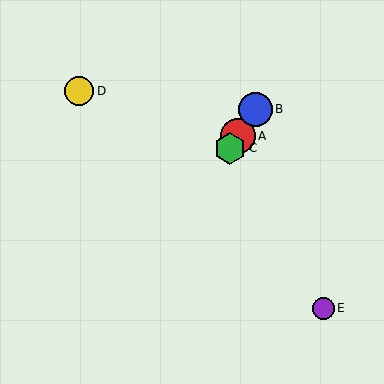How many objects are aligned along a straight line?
3 objects (A, B, C) are aligned along a straight line.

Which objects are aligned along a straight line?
Objects A, B, C are aligned along a straight line.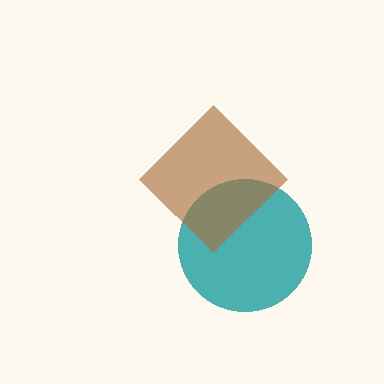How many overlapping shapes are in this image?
There are 2 overlapping shapes in the image.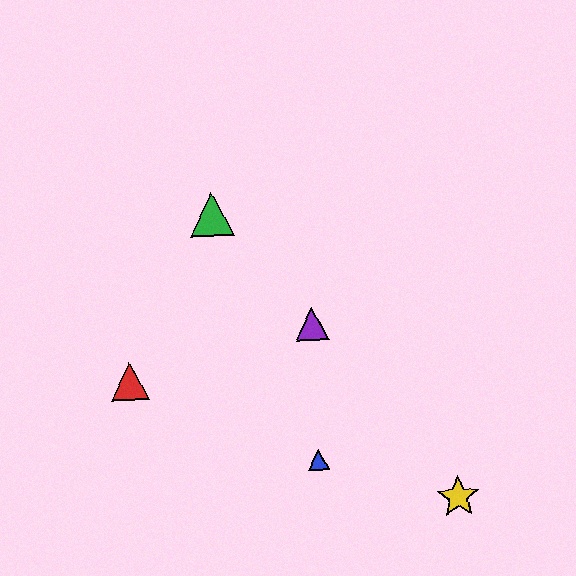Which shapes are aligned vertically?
The blue triangle, the purple triangle are aligned vertically.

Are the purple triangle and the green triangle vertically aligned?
No, the purple triangle is at x≈312 and the green triangle is at x≈212.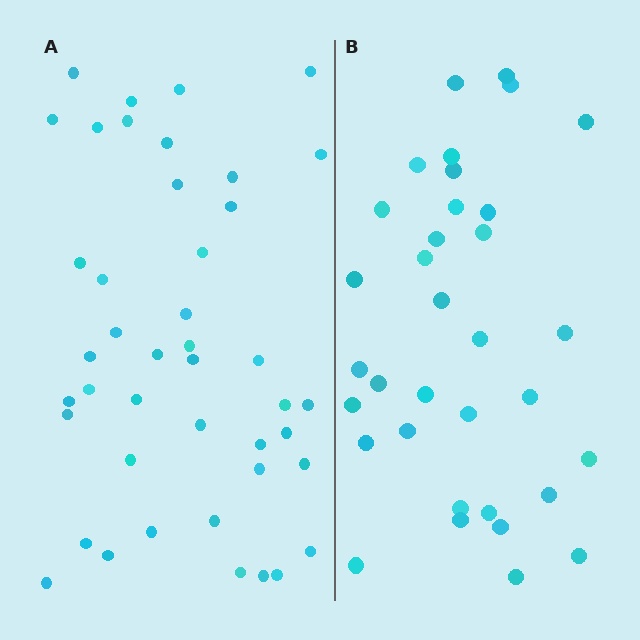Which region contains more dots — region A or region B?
Region A (the left region) has more dots.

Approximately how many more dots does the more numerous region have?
Region A has roughly 8 or so more dots than region B.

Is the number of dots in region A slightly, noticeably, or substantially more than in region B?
Region A has noticeably more, but not dramatically so. The ratio is roughly 1.3 to 1.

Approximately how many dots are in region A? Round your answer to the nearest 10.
About 40 dots. (The exact count is 43, which rounds to 40.)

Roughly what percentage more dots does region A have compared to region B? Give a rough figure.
About 25% more.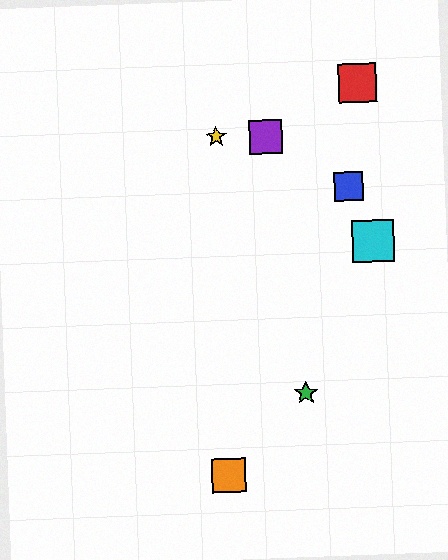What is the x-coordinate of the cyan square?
The cyan square is at x≈373.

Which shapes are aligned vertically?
The yellow star, the orange square are aligned vertically.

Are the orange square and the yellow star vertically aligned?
Yes, both are at x≈229.